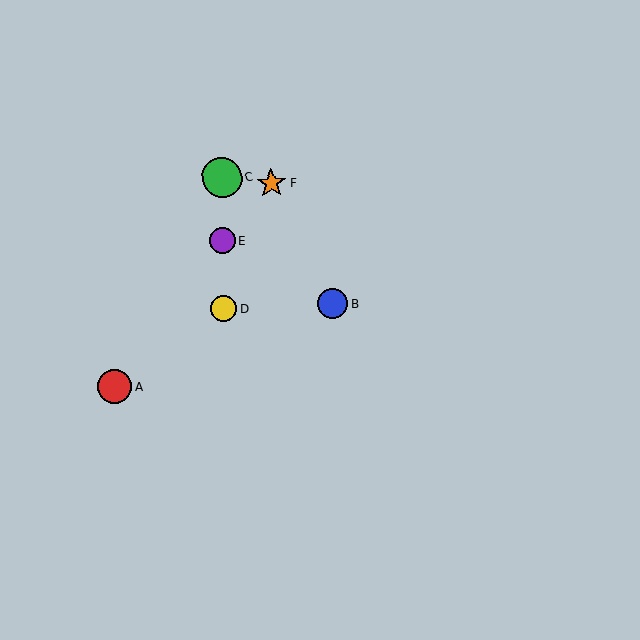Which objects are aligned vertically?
Objects C, D, E are aligned vertically.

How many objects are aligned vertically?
3 objects (C, D, E) are aligned vertically.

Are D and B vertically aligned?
No, D is at x≈223 and B is at x≈332.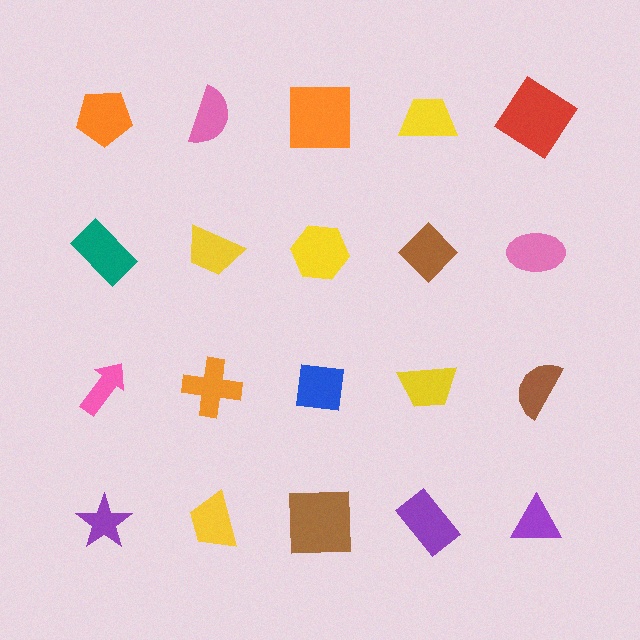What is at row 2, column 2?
A yellow trapezoid.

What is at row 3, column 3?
A blue square.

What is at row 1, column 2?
A pink semicircle.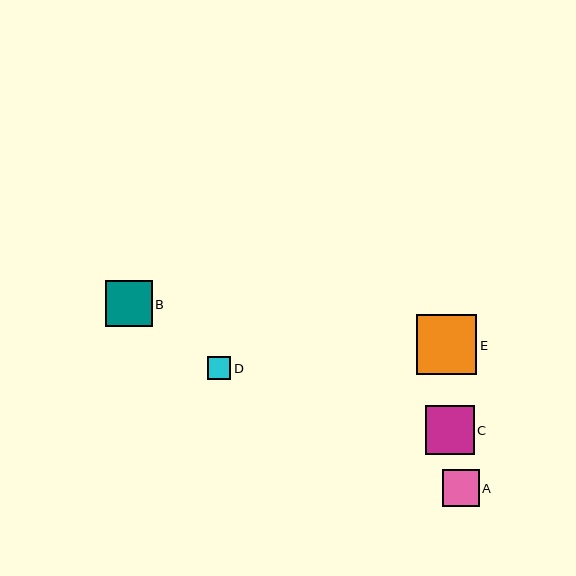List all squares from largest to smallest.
From largest to smallest: E, C, B, A, D.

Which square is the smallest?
Square D is the smallest with a size of approximately 24 pixels.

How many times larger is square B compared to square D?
Square B is approximately 2.0 times the size of square D.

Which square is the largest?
Square E is the largest with a size of approximately 60 pixels.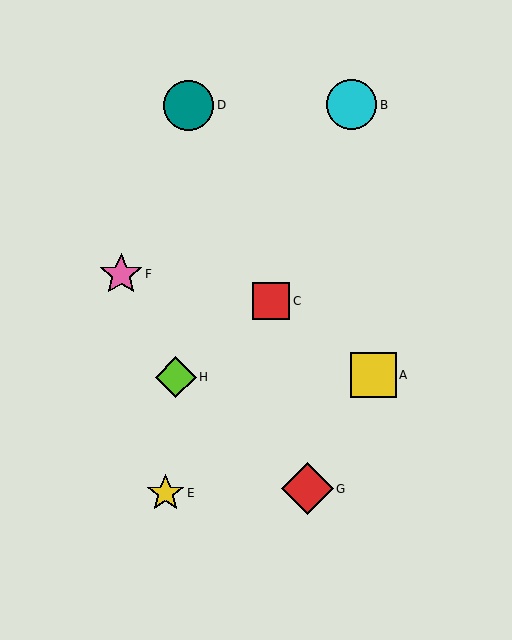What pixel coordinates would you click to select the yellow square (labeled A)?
Click at (373, 375) to select the yellow square A.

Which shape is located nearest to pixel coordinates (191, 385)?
The lime diamond (labeled H) at (176, 377) is nearest to that location.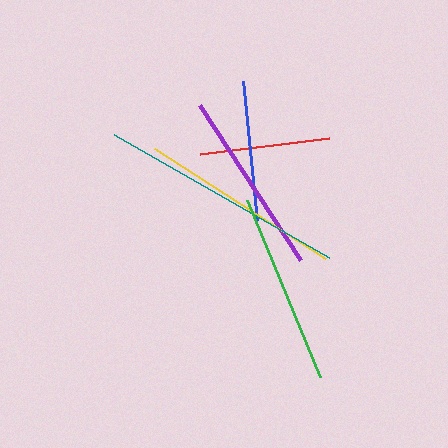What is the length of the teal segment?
The teal segment is approximately 248 pixels long.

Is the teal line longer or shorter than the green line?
The teal line is longer than the green line.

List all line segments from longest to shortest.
From longest to shortest: teal, yellow, green, purple, blue, red.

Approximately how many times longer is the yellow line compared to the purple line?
The yellow line is approximately 1.1 times the length of the purple line.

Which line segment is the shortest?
The red line is the shortest at approximately 130 pixels.